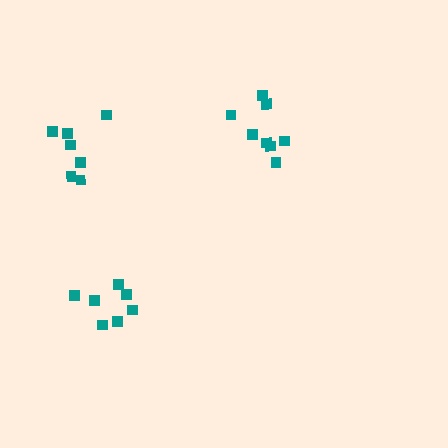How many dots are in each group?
Group 1: 7 dots, Group 2: 8 dots, Group 3: 7 dots (22 total).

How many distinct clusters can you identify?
There are 3 distinct clusters.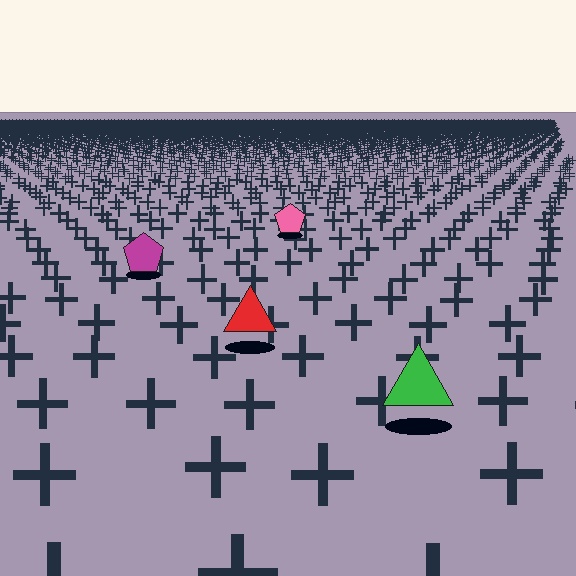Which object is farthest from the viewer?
The pink pentagon is farthest from the viewer. It appears smaller and the ground texture around it is denser.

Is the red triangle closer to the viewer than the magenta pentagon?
Yes. The red triangle is closer — you can tell from the texture gradient: the ground texture is coarser near it.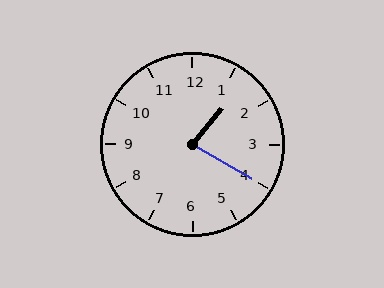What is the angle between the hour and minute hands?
Approximately 80 degrees.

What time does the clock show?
1:20.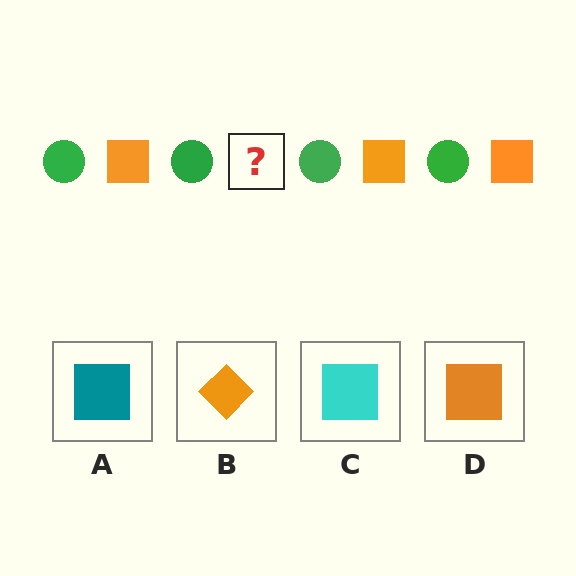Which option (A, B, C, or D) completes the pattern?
D.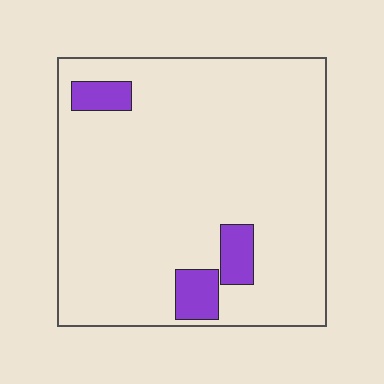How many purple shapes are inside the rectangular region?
3.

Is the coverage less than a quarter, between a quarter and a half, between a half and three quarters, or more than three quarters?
Less than a quarter.